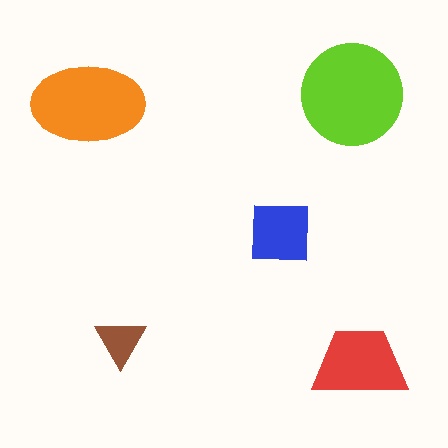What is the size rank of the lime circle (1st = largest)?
1st.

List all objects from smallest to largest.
The brown triangle, the blue square, the red trapezoid, the orange ellipse, the lime circle.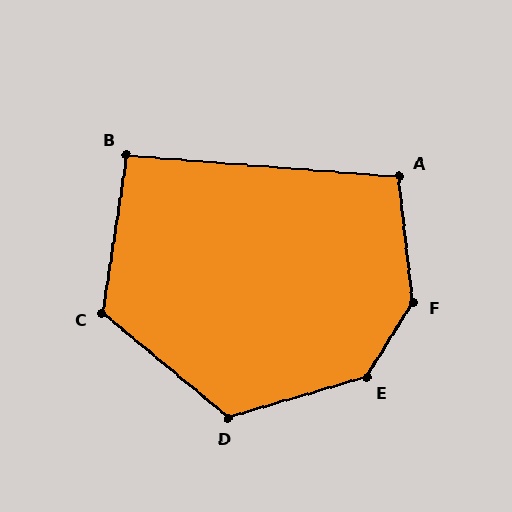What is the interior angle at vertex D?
Approximately 124 degrees (obtuse).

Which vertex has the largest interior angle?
F, at approximately 142 degrees.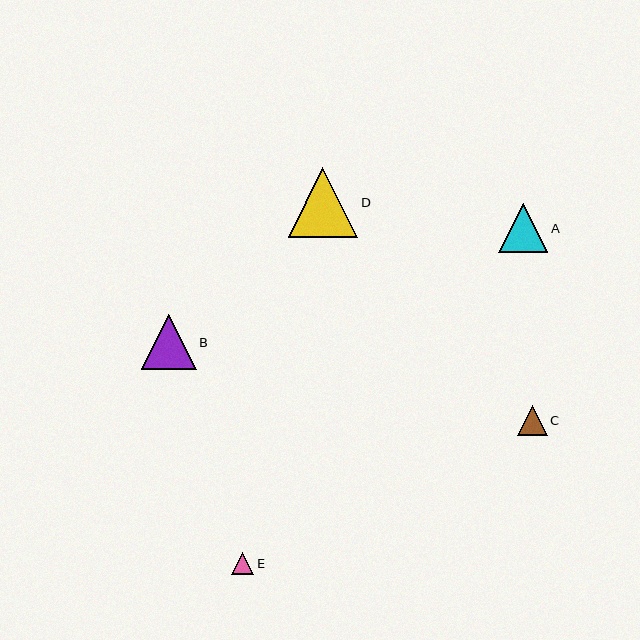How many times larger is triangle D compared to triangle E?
Triangle D is approximately 3.2 times the size of triangle E.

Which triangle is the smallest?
Triangle E is the smallest with a size of approximately 22 pixels.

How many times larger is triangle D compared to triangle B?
Triangle D is approximately 1.3 times the size of triangle B.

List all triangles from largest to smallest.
From largest to smallest: D, B, A, C, E.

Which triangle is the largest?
Triangle D is the largest with a size of approximately 70 pixels.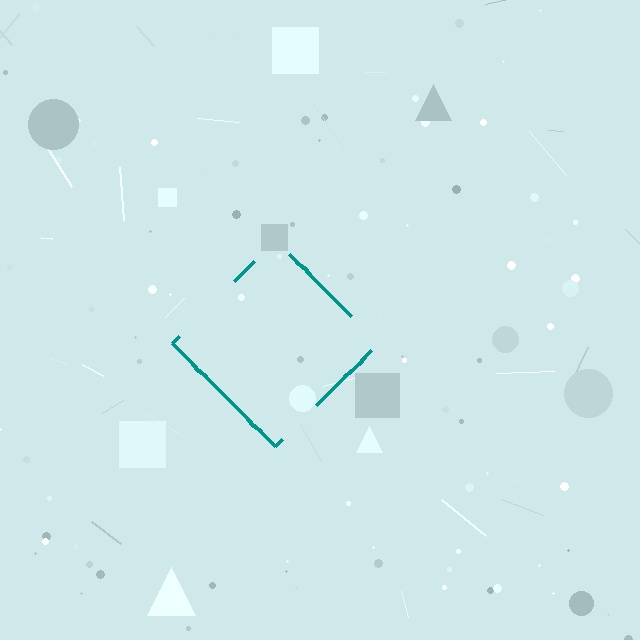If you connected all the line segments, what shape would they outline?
They would outline a diamond.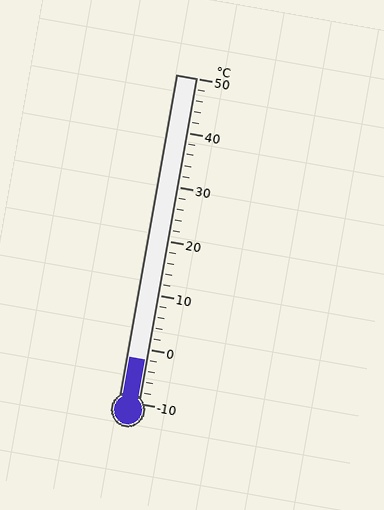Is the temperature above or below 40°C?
The temperature is below 40°C.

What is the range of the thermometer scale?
The thermometer scale ranges from -10°C to 50°C.